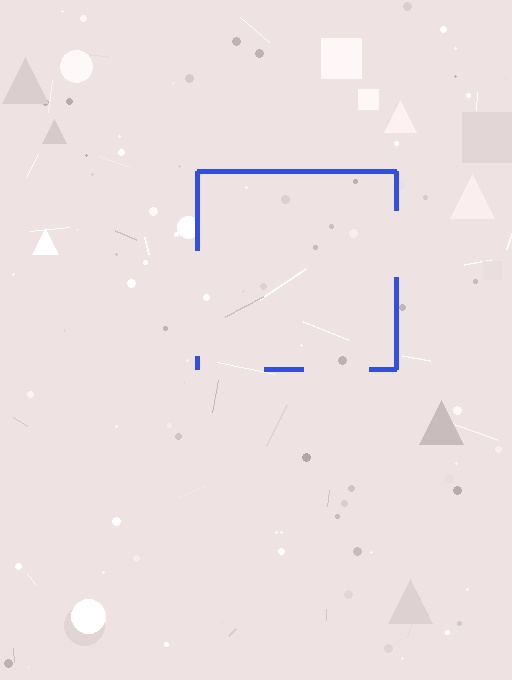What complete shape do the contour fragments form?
The contour fragments form a square.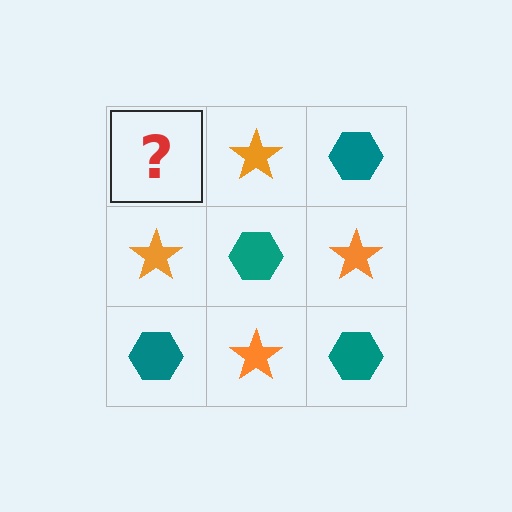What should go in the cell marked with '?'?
The missing cell should contain a teal hexagon.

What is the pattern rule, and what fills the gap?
The rule is that it alternates teal hexagon and orange star in a checkerboard pattern. The gap should be filled with a teal hexagon.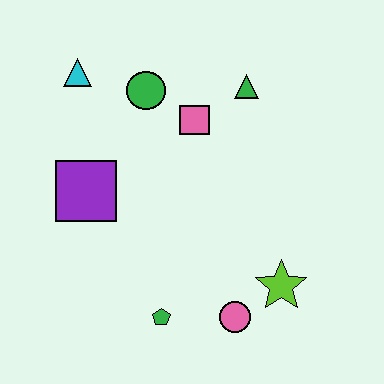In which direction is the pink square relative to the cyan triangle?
The pink square is to the right of the cyan triangle.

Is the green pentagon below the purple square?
Yes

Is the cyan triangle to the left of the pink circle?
Yes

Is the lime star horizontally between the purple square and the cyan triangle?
No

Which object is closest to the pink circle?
The lime star is closest to the pink circle.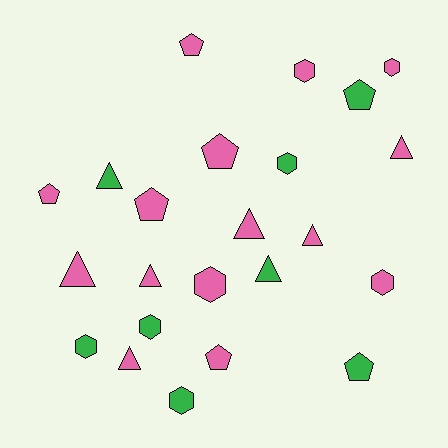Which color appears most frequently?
Pink, with 15 objects.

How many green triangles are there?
There are 2 green triangles.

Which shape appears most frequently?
Triangle, with 8 objects.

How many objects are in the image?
There are 23 objects.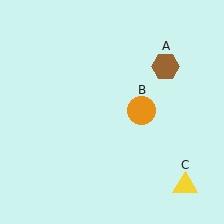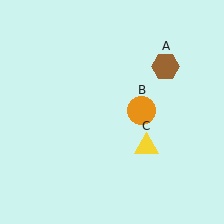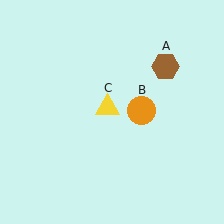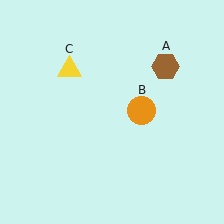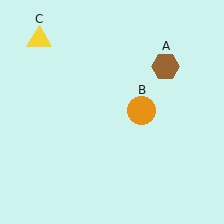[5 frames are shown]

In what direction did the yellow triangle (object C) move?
The yellow triangle (object C) moved up and to the left.